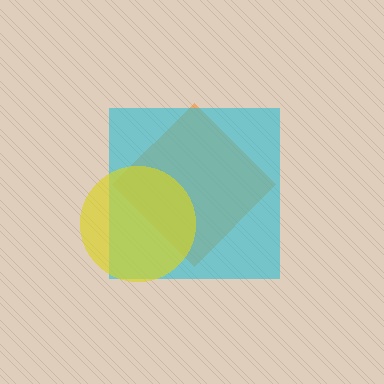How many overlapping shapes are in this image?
There are 3 overlapping shapes in the image.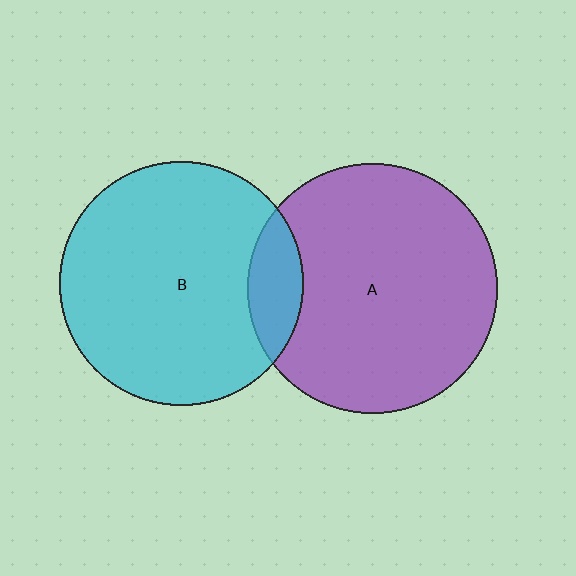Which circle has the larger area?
Circle A (purple).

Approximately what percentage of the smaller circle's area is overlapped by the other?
Approximately 15%.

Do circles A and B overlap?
Yes.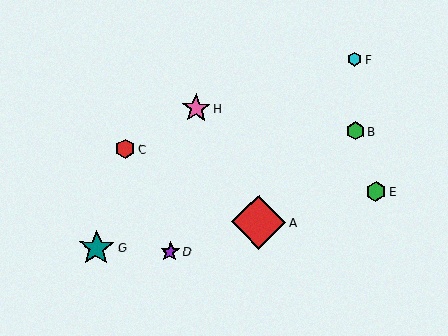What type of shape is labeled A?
Shape A is a red diamond.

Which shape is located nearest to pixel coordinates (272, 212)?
The red diamond (labeled A) at (259, 222) is nearest to that location.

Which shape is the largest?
The red diamond (labeled A) is the largest.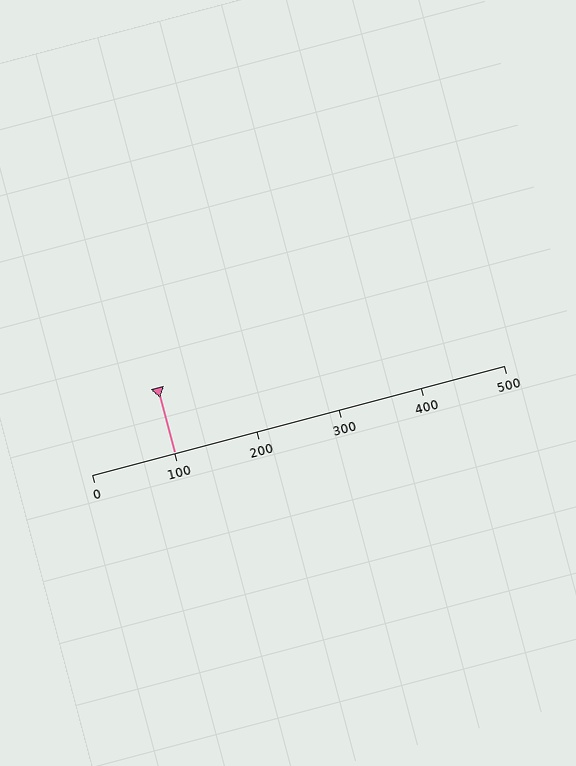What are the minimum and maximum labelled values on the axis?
The axis runs from 0 to 500.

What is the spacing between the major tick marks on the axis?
The major ticks are spaced 100 apart.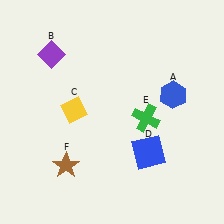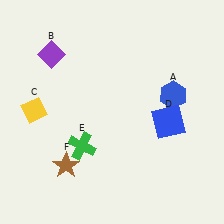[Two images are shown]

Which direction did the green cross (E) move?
The green cross (E) moved left.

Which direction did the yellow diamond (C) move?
The yellow diamond (C) moved left.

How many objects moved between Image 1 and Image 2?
3 objects moved between the two images.